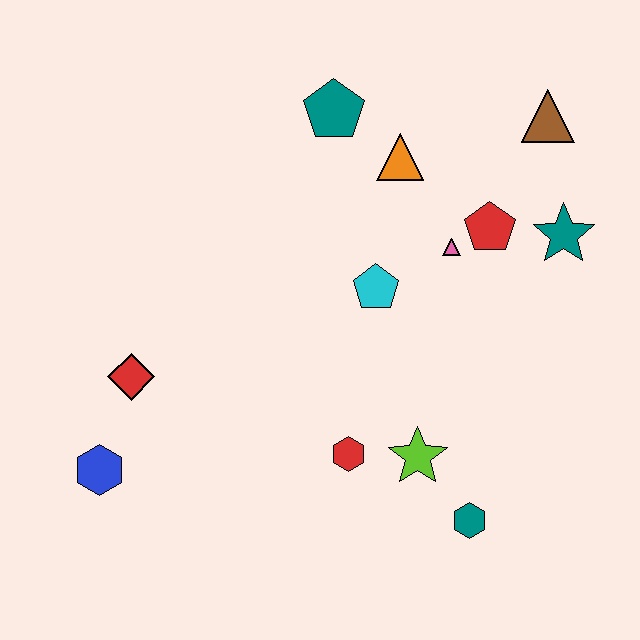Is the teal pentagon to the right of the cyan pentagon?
No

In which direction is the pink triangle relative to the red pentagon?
The pink triangle is to the left of the red pentagon.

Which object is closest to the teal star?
The red pentagon is closest to the teal star.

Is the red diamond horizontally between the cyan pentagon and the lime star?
No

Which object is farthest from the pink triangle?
The blue hexagon is farthest from the pink triangle.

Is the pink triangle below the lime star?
No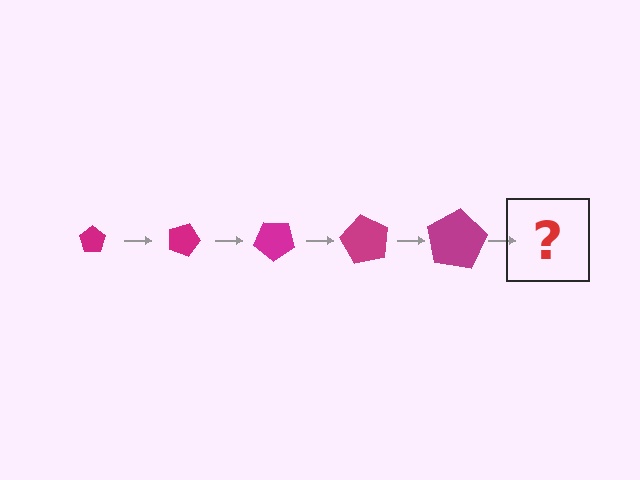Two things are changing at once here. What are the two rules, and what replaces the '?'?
The two rules are that the pentagon grows larger each step and it rotates 20 degrees each step. The '?' should be a pentagon, larger than the previous one and rotated 100 degrees from the start.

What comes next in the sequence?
The next element should be a pentagon, larger than the previous one and rotated 100 degrees from the start.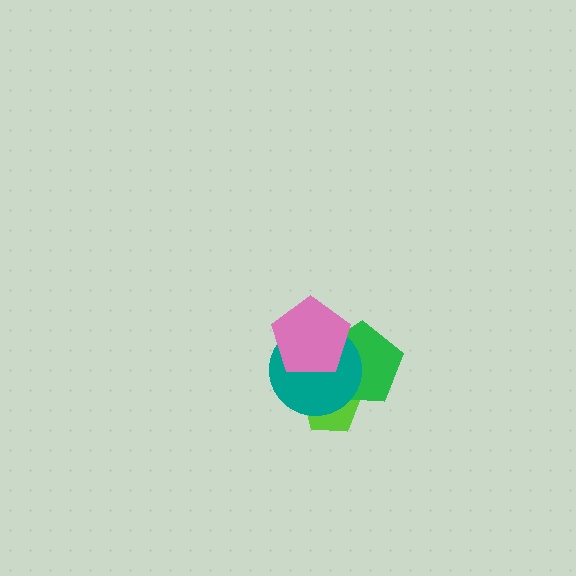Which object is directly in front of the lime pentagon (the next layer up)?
The green pentagon is directly in front of the lime pentagon.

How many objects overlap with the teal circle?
3 objects overlap with the teal circle.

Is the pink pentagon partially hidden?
No, no other shape covers it.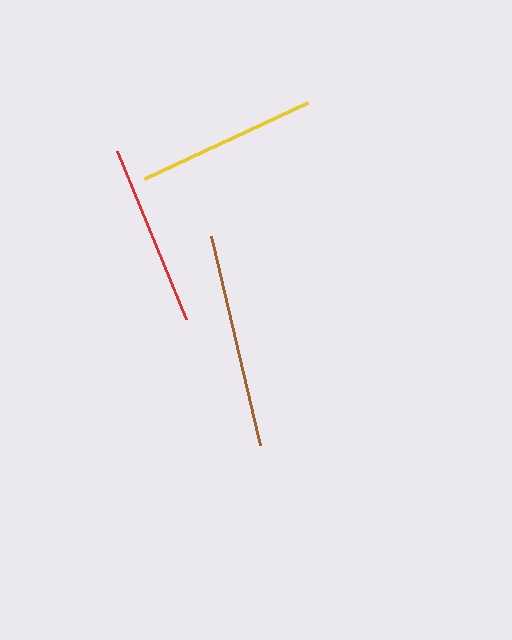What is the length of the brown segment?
The brown segment is approximately 214 pixels long.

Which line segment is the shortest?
The yellow line is the shortest at approximately 180 pixels.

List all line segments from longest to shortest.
From longest to shortest: brown, red, yellow.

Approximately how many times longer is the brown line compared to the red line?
The brown line is approximately 1.2 times the length of the red line.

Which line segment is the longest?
The brown line is the longest at approximately 214 pixels.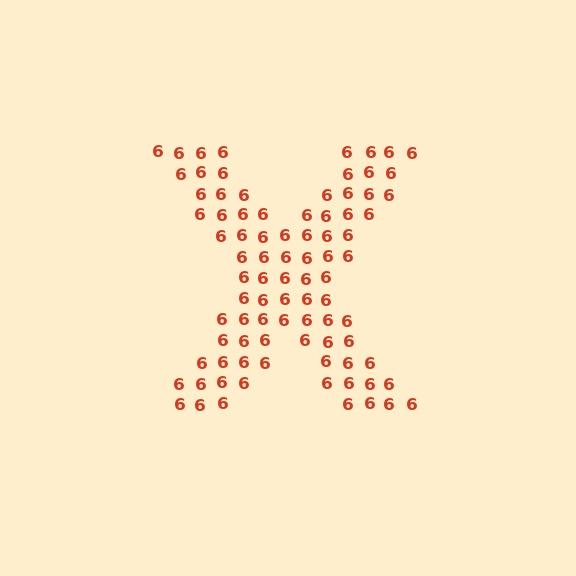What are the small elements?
The small elements are digit 6's.